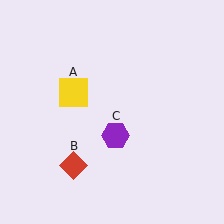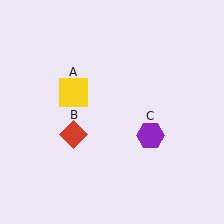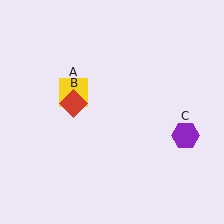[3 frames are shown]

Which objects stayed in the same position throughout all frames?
Yellow square (object A) remained stationary.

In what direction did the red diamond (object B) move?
The red diamond (object B) moved up.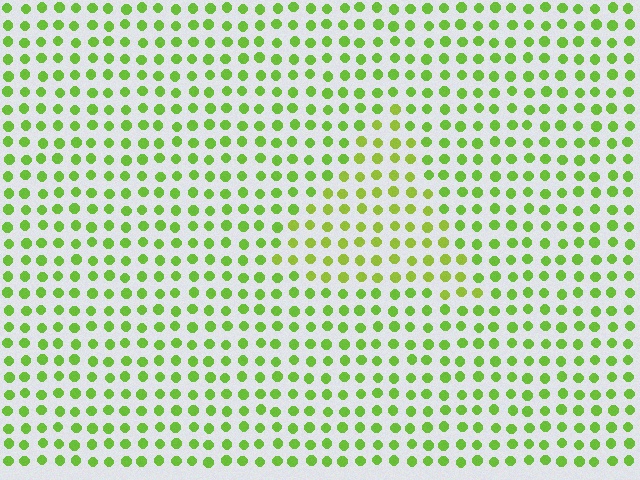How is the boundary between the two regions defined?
The boundary is defined purely by a slight shift in hue (about 18 degrees). Spacing, size, and orientation are identical on both sides.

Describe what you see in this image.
The image is filled with small lime elements in a uniform arrangement. A triangle-shaped region is visible where the elements are tinted to a slightly different hue, forming a subtle color boundary.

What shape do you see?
I see a triangle.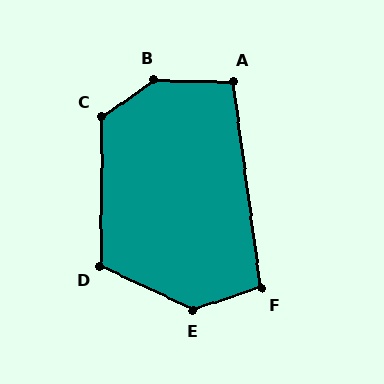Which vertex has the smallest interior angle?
A, at approximately 99 degrees.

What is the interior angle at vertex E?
Approximately 137 degrees (obtuse).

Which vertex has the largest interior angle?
B, at approximately 144 degrees.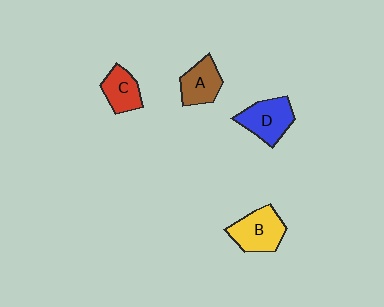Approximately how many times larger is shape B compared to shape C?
Approximately 1.4 times.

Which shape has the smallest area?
Shape C (red).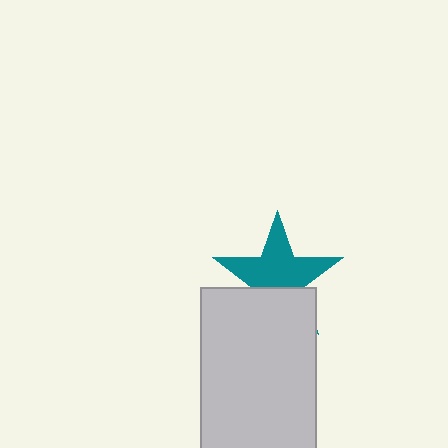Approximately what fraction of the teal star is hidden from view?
Roughly 36% of the teal star is hidden behind the light gray rectangle.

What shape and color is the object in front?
The object in front is a light gray rectangle.